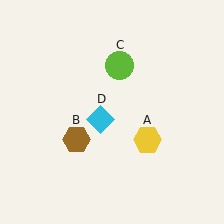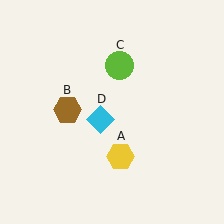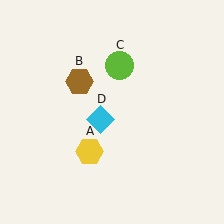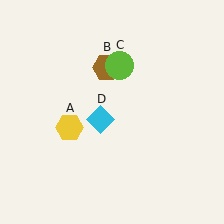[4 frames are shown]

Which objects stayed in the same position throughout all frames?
Lime circle (object C) and cyan diamond (object D) remained stationary.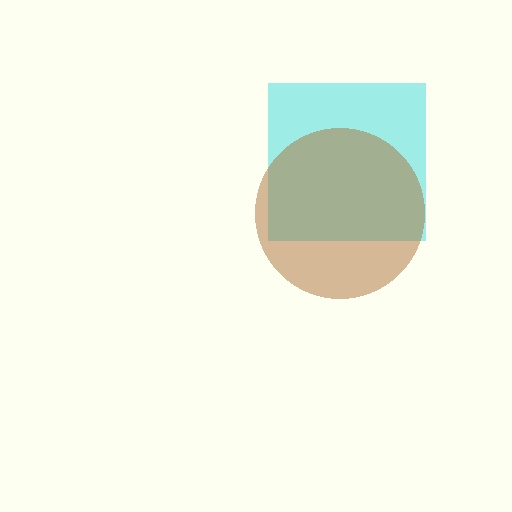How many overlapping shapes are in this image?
There are 2 overlapping shapes in the image.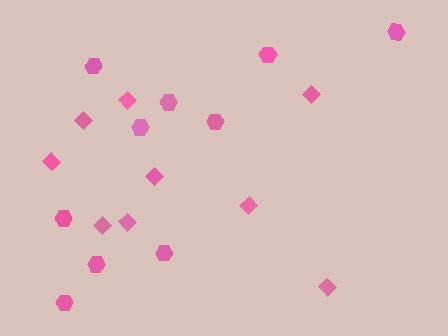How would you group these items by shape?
There are 2 groups: one group of diamonds (9) and one group of hexagons (10).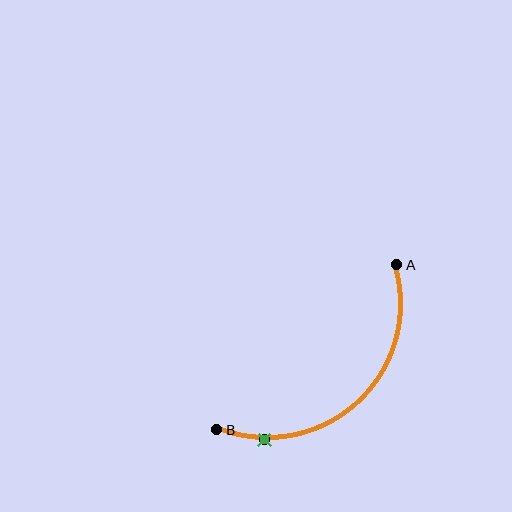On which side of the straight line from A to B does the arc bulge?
The arc bulges below and to the right of the straight line connecting A and B.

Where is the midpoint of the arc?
The arc midpoint is the point on the curve farthest from the straight line joining A and B. It sits below and to the right of that line.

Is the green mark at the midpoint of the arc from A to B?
No. The green mark lies on the arc but is closer to endpoint B. The arc midpoint would be at the point on the curve equidistant along the arc from both A and B.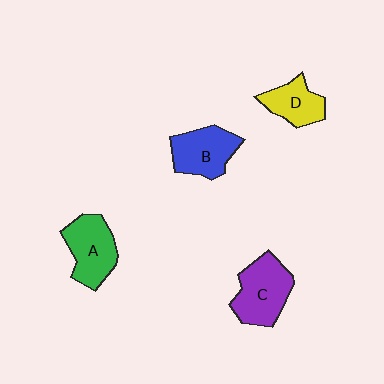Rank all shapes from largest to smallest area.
From largest to smallest: C (purple), A (green), B (blue), D (yellow).